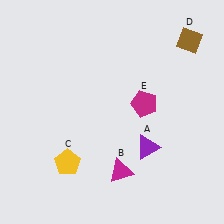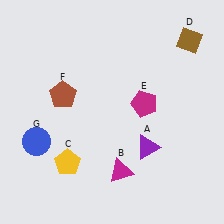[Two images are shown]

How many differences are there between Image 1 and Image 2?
There are 2 differences between the two images.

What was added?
A brown pentagon (F), a blue circle (G) were added in Image 2.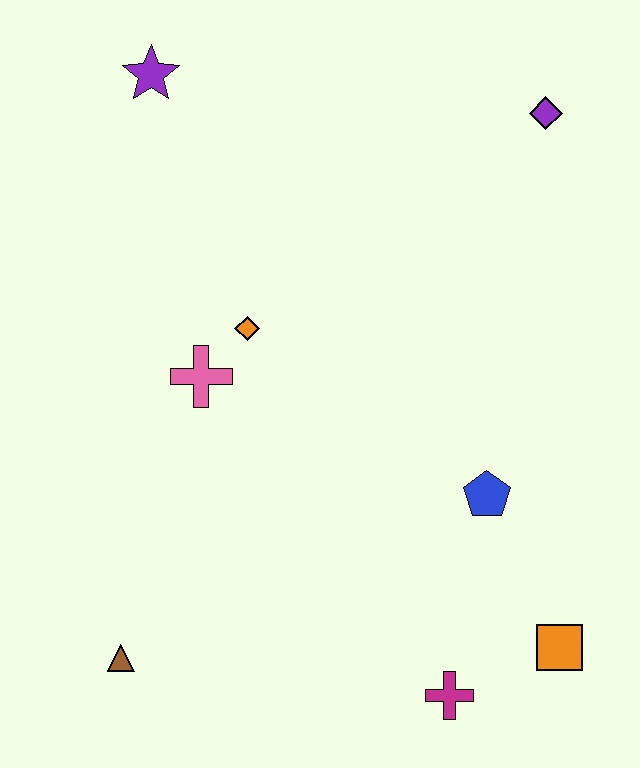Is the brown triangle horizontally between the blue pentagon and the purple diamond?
No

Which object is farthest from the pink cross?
The orange square is farthest from the pink cross.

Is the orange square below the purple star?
Yes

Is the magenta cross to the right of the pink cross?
Yes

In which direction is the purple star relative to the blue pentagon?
The purple star is above the blue pentagon.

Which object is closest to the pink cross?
The orange diamond is closest to the pink cross.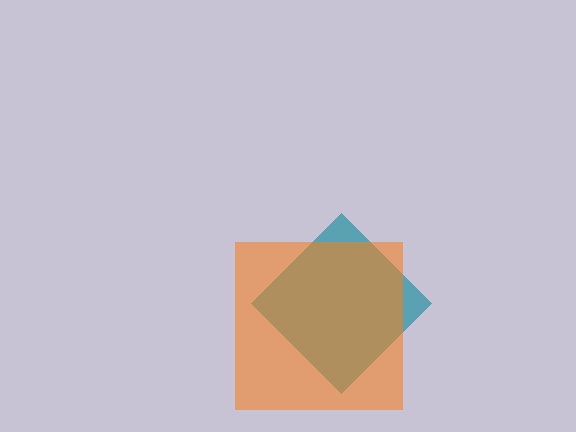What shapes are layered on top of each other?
The layered shapes are: a teal diamond, an orange square.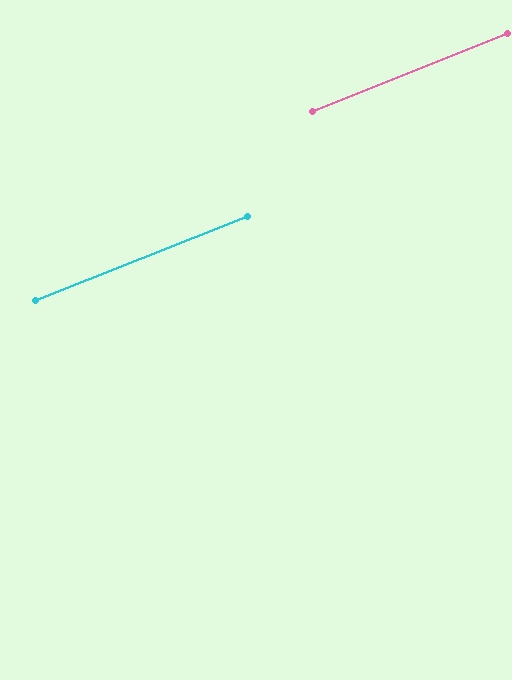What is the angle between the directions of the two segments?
Approximately 0 degrees.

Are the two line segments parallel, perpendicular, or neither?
Parallel — their directions differ by only 0.2°.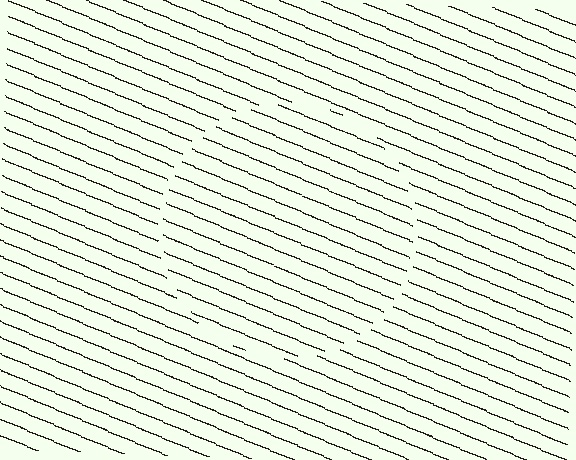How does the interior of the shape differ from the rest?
The interior of the shape contains the same grating, shifted by half a period — the contour is defined by the phase discontinuity where line-ends from the inner and outer gratings abut.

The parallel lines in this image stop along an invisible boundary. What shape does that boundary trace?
An illusory circle. The interior of the shape contains the same grating, shifted by half a period — the contour is defined by the phase discontinuity where line-ends from the inner and outer gratings abut.